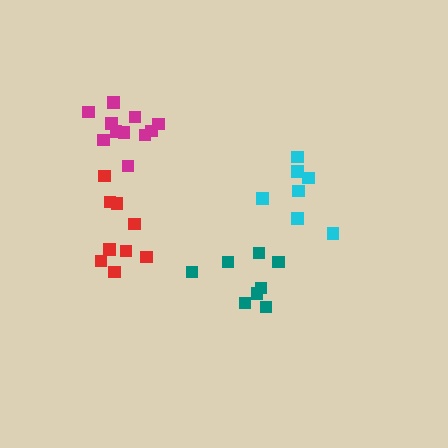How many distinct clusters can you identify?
There are 4 distinct clusters.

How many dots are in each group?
Group 1: 8 dots, Group 2: 11 dots, Group 3: 7 dots, Group 4: 9 dots (35 total).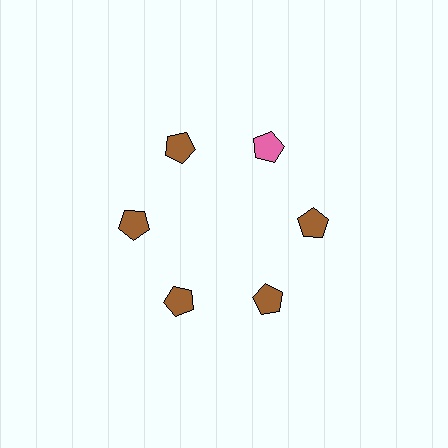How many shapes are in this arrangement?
There are 6 shapes arranged in a ring pattern.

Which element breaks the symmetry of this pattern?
The pink pentagon at roughly the 1 o'clock position breaks the symmetry. All other shapes are brown pentagons.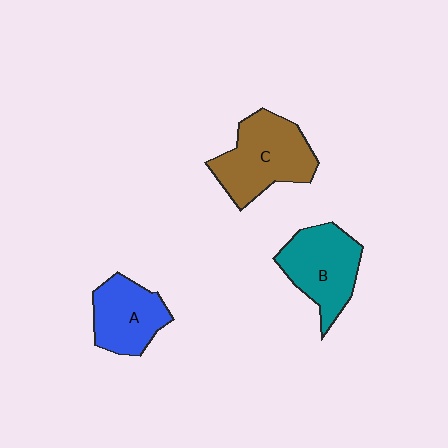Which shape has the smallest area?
Shape A (blue).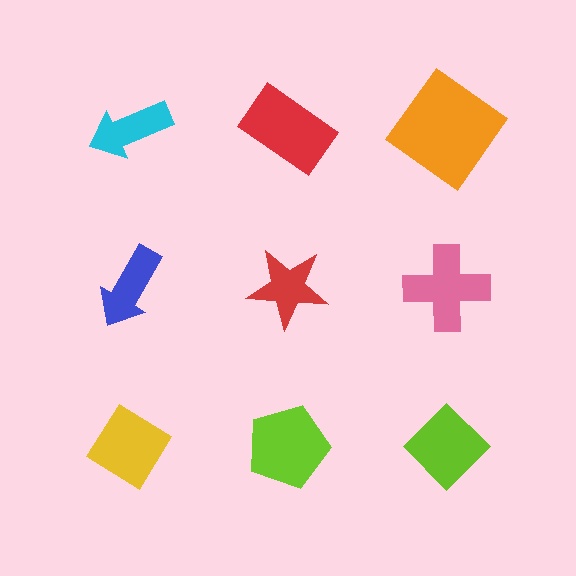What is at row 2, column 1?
A blue arrow.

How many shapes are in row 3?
3 shapes.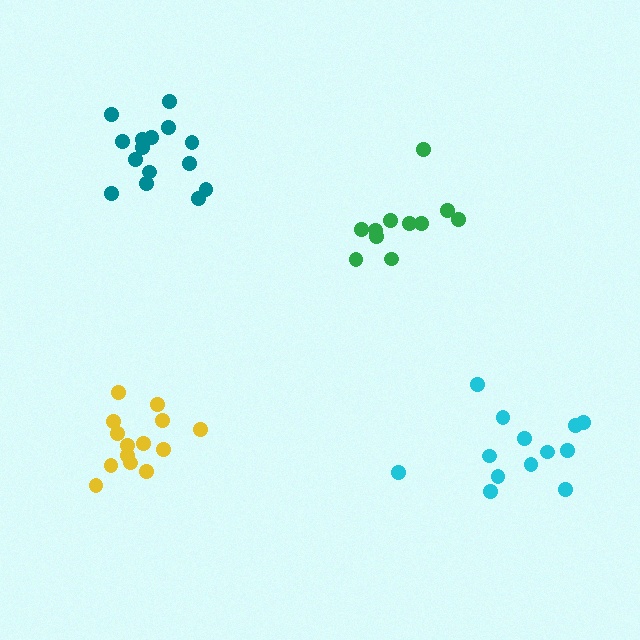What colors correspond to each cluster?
The clusters are colored: yellow, green, teal, cyan.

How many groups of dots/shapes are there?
There are 4 groups.